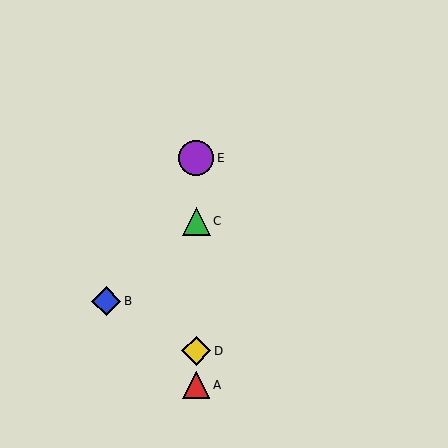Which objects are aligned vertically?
Objects A, C, D, E are aligned vertically.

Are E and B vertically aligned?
No, E is at x≈196 and B is at x≈106.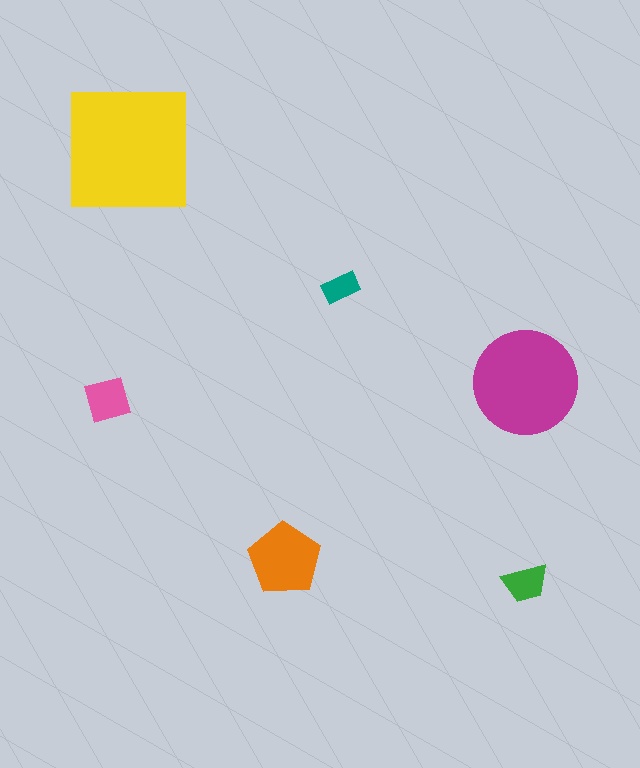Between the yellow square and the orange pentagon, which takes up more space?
The yellow square.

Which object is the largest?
The yellow square.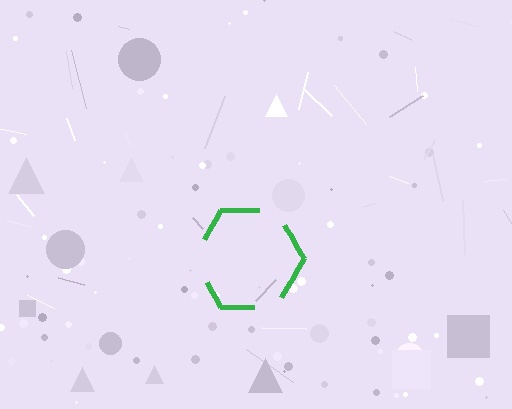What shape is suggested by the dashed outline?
The dashed outline suggests a hexagon.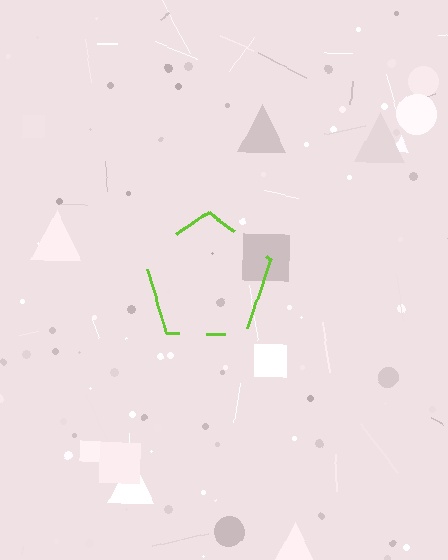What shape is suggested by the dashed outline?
The dashed outline suggests a pentagon.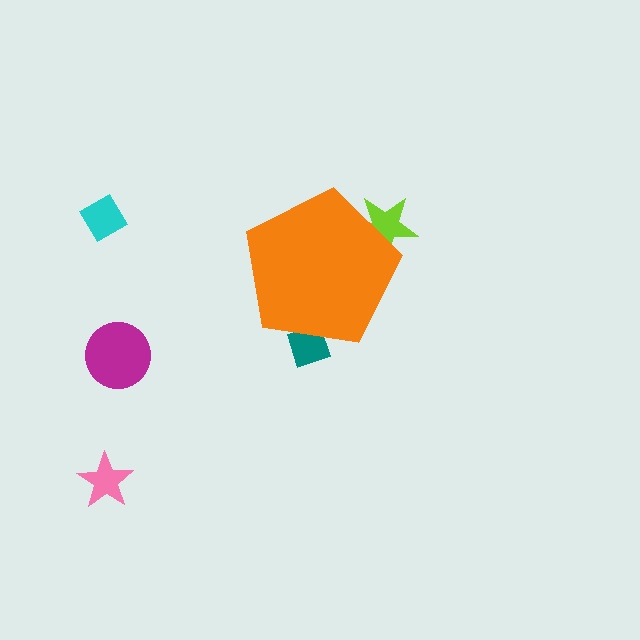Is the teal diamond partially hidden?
Yes, the teal diamond is partially hidden behind the orange pentagon.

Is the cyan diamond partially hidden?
No, the cyan diamond is fully visible.